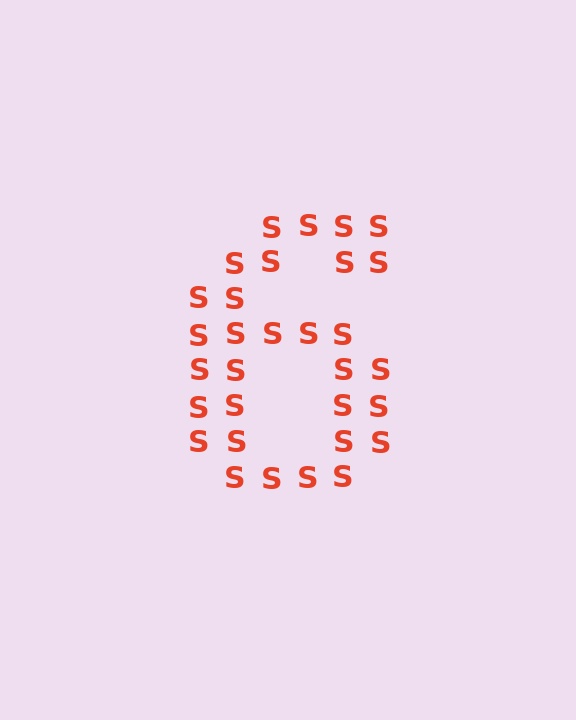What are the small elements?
The small elements are letter S's.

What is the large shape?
The large shape is the digit 6.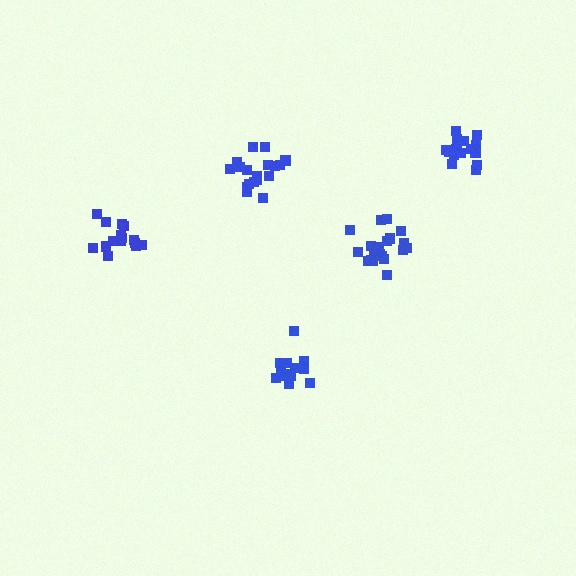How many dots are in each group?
Group 1: 15 dots, Group 2: 21 dots, Group 3: 16 dots, Group 4: 17 dots, Group 5: 18 dots (87 total).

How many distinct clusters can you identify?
There are 5 distinct clusters.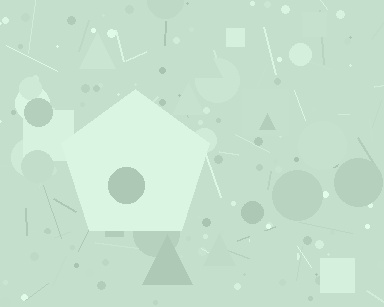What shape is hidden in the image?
A pentagon is hidden in the image.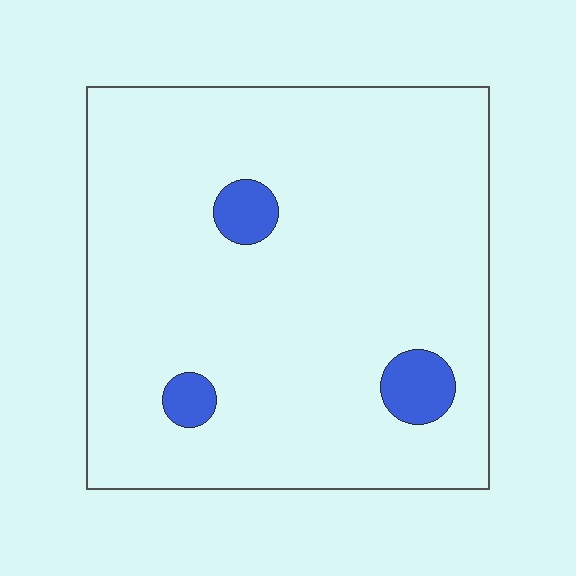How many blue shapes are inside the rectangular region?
3.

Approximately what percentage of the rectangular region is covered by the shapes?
Approximately 5%.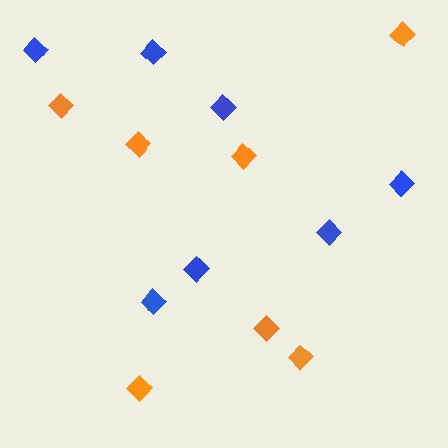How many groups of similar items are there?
There are 2 groups: one group of orange diamonds (7) and one group of blue diamonds (7).